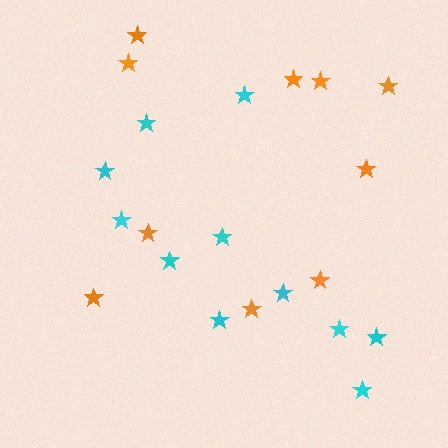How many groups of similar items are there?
There are 2 groups: one group of cyan stars (11) and one group of orange stars (10).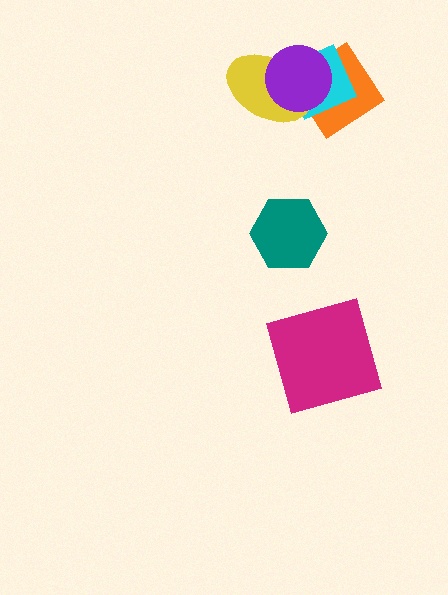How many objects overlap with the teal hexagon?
0 objects overlap with the teal hexagon.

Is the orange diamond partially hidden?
Yes, it is partially covered by another shape.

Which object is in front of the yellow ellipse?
The purple circle is in front of the yellow ellipse.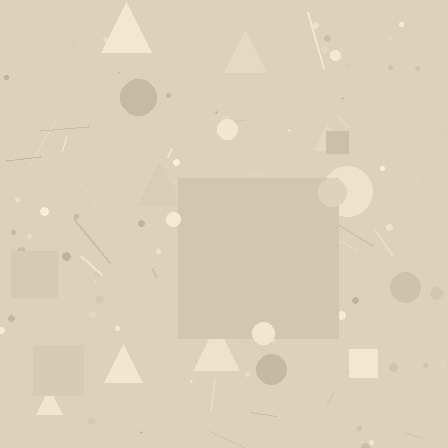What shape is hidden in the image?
A square is hidden in the image.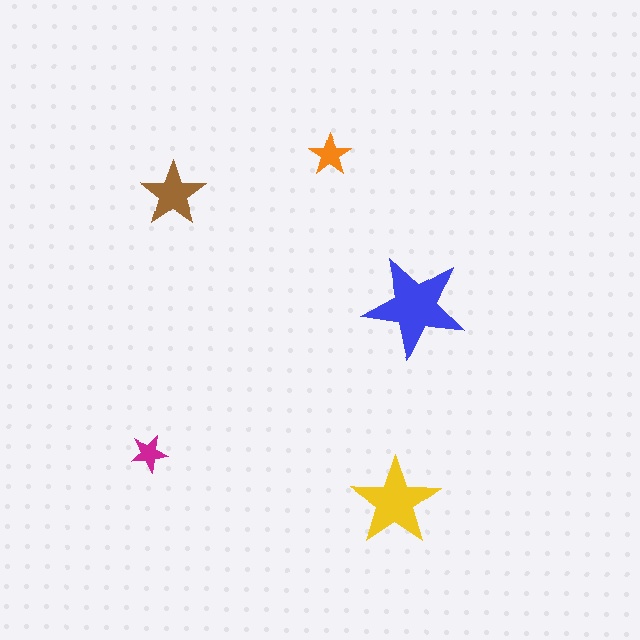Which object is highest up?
The orange star is topmost.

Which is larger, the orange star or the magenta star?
The orange one.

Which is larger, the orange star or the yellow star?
The yellow one.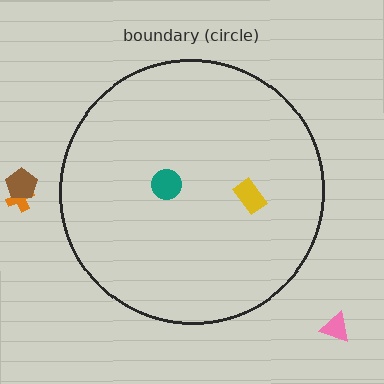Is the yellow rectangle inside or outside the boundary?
Inside.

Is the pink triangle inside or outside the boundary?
Outside.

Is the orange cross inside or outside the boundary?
Outside.